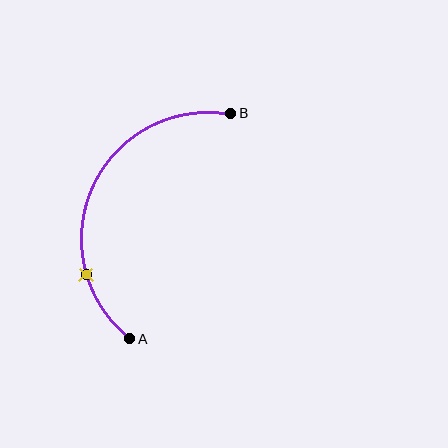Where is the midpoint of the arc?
The arc midpoint is the point on the curve farthest from the straight line joining A and B. It sits to the left of that line.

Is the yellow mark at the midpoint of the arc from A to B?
No. The yellow mark lies on the arc but is closer to endpoint A. The arc midpoint would be at the point on the curve equidistant along the arc from both A and B.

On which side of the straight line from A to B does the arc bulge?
The arc bulges to the left of the straight line connecting A and B.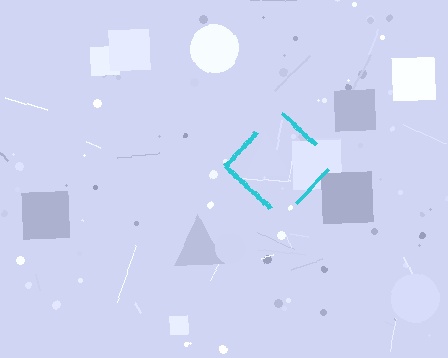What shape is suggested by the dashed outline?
The dashed outline suggests a diamond.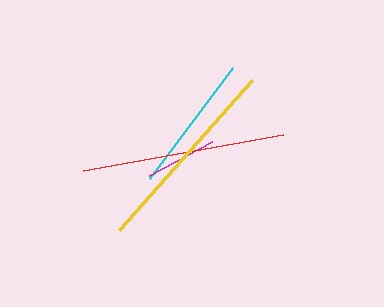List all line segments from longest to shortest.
From longest to shortest: red, yellow, cyan, magenta.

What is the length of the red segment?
The red segment is approximately 203 pixels long.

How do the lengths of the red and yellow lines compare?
The red and yellow lines are approximately the same length.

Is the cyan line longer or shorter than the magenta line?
The cyan line is longer than the magenta line.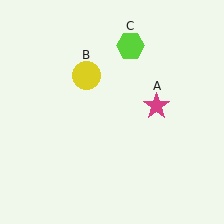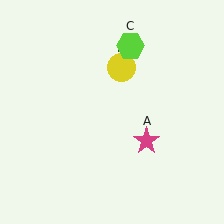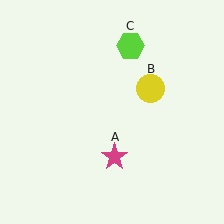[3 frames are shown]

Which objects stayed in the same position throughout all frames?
Lime hexagon (object C) remained stationary.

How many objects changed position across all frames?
2 objects changed position: magenta star (object A), yellow circle (object B).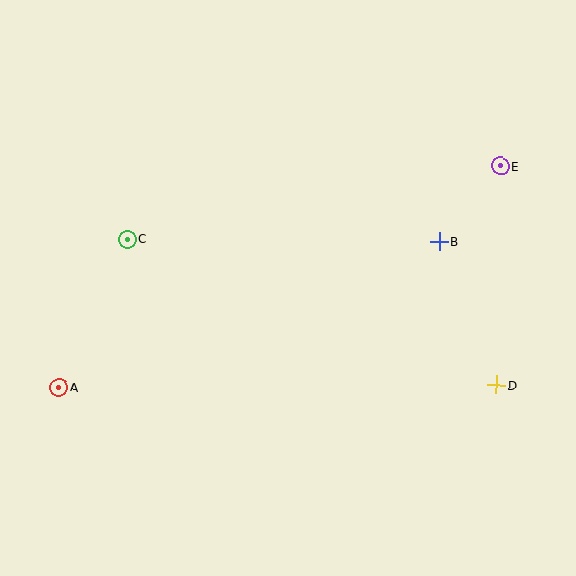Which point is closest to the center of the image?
Point B at (440, 242) is closest to the center.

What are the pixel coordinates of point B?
Point B is at (440, 242).